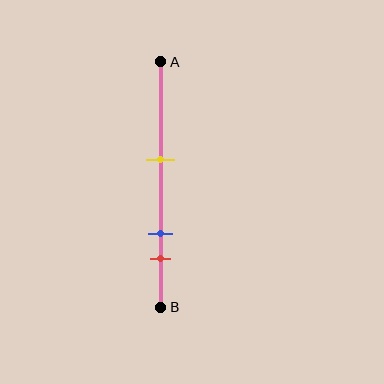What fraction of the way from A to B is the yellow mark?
The yellow mark is approximately 40% (0.4) of the way from A to B.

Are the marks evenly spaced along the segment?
No, the marks are not evenly spaced.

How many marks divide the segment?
There are 3 marks dividing the segment.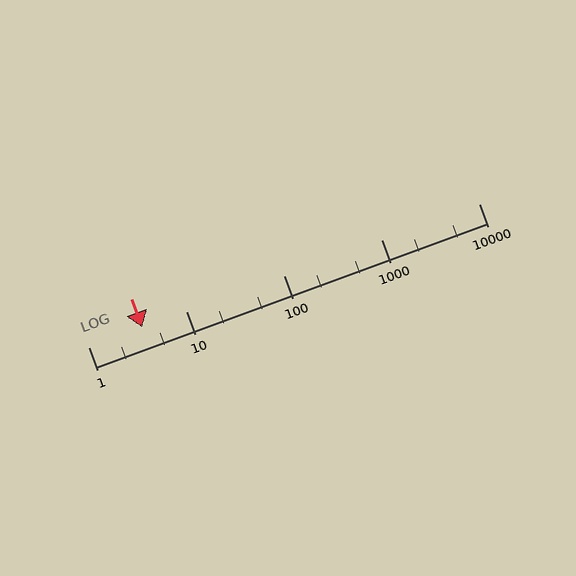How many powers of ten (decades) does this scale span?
The scale spans 4 decades, from 1 to 10000.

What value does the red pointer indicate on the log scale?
The pointer indicates approximately 3.6.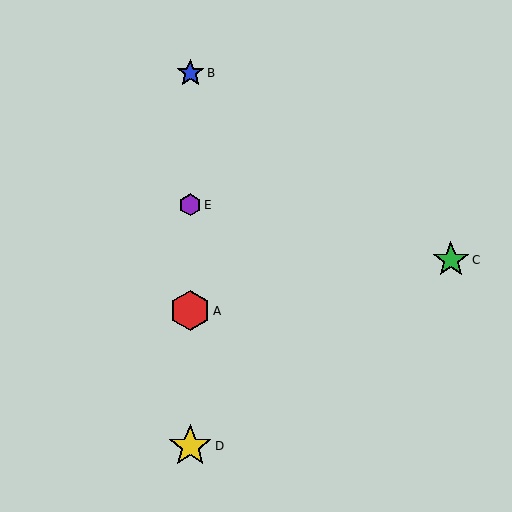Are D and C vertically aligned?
No, D is at x≈190 and C is at x≈451.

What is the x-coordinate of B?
Object B is at x≈190.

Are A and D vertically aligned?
Yes, both are at x≈190.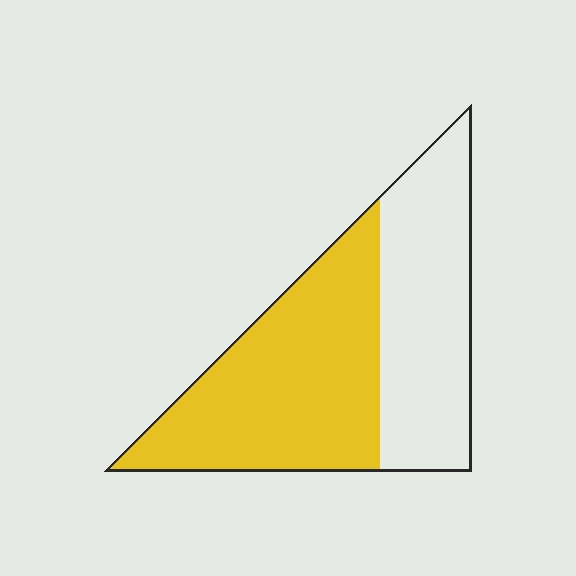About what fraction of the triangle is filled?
About three fifths (3/5).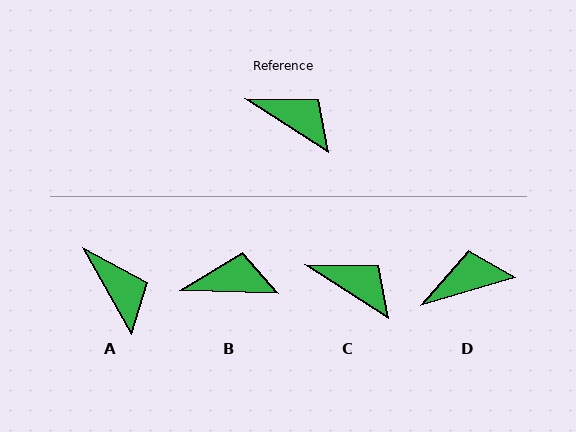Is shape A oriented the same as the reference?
No, it is off by about 28 degrees.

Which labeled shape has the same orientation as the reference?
C.